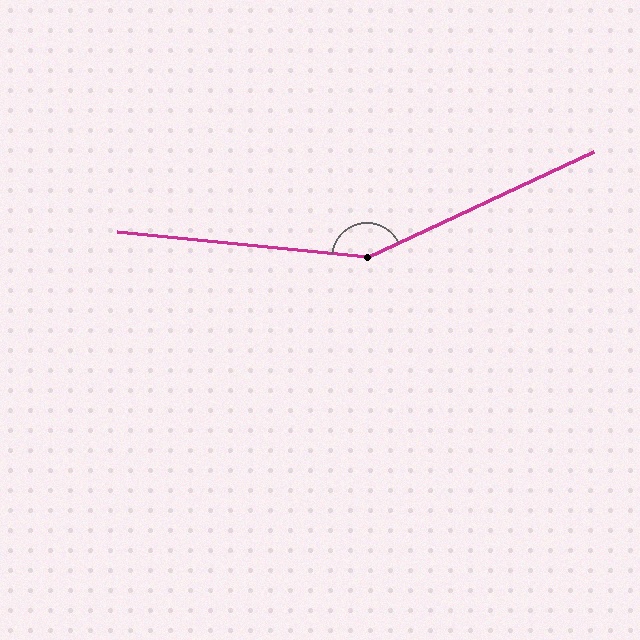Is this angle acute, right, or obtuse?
It is obtuse.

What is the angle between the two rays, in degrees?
Approximately 149 degrees.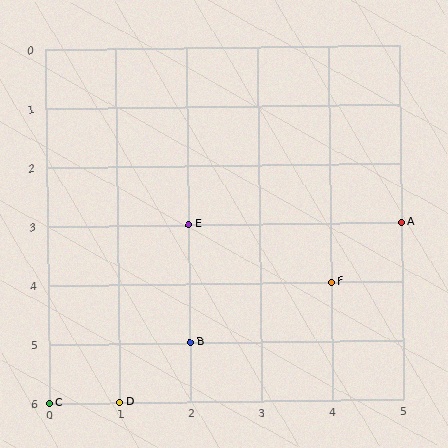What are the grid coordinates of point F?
Point F is at grid coordinates (4, 4).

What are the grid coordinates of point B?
Point B is at grid coordinates (2, 5).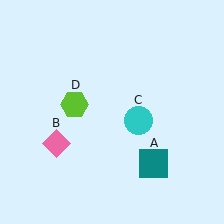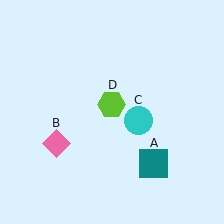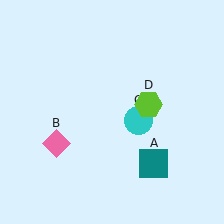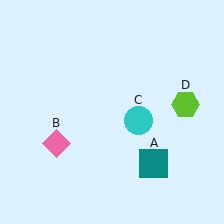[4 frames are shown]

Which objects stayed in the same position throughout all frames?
Teal square (object A) and pink diamond (object B) and cyan circle (object C) remained stationary.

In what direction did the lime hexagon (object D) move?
The lime hexagon (object D) moved right.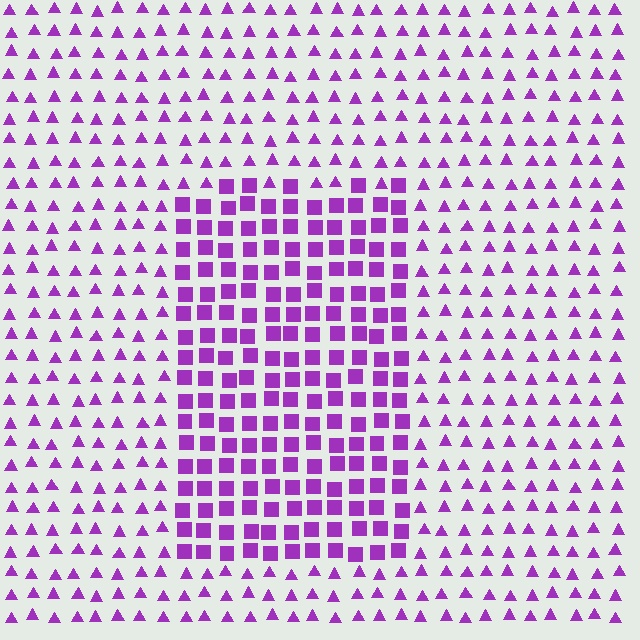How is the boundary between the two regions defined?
The boundary is defined by a change in element shape: squares inside vs. triangles outside. All elements share the same color and spacing.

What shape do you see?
I see a rectangle.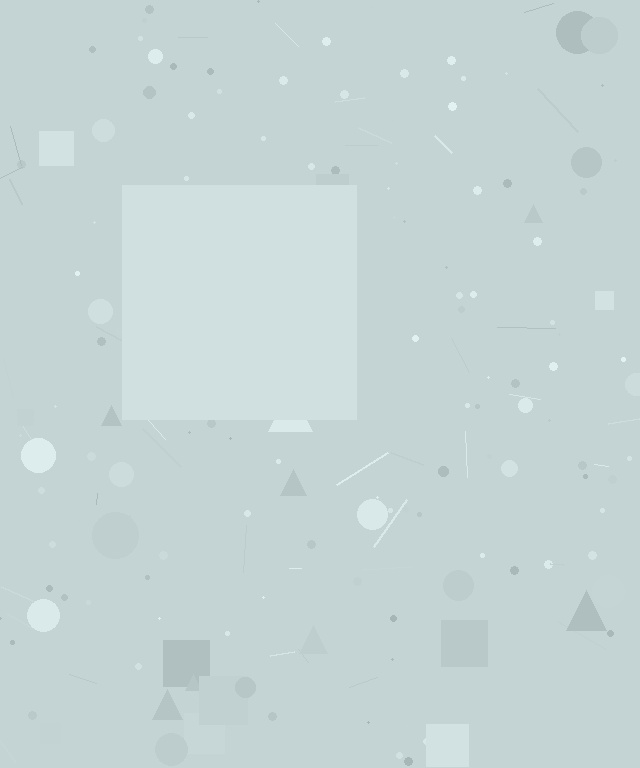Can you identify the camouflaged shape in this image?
The camouflaged shape is a square.